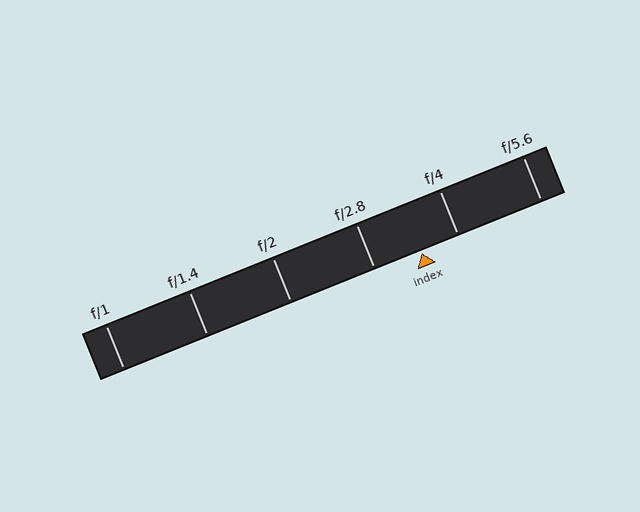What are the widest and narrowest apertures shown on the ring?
The widest aperture shown is f/1 and the narrowest is f/5.6.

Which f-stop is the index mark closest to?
The index mark is closest to f/4.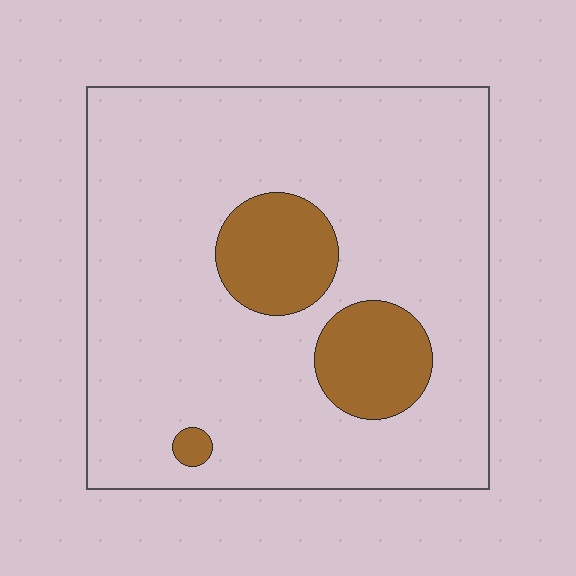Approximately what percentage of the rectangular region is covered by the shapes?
Approximately 15%.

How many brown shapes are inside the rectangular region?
3.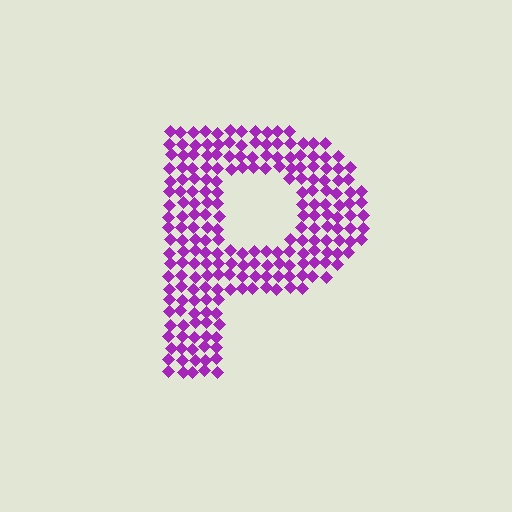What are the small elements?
The small elements are diamonds.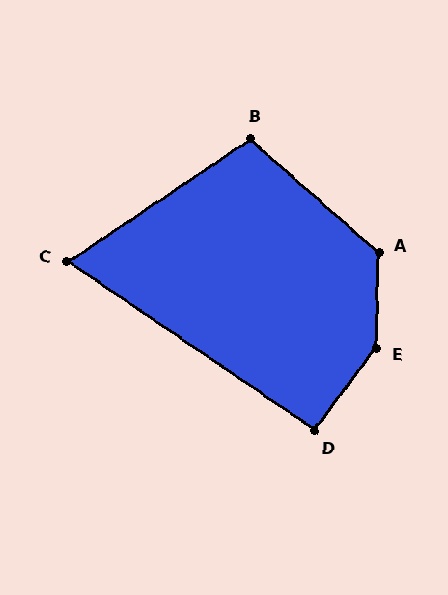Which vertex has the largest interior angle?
E, at approximately 144 degrees.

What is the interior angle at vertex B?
Approximately 104 degrees (obtuse).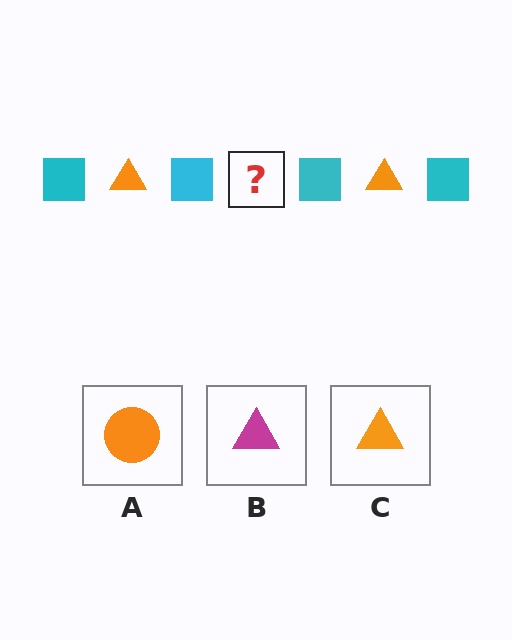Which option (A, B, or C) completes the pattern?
C.